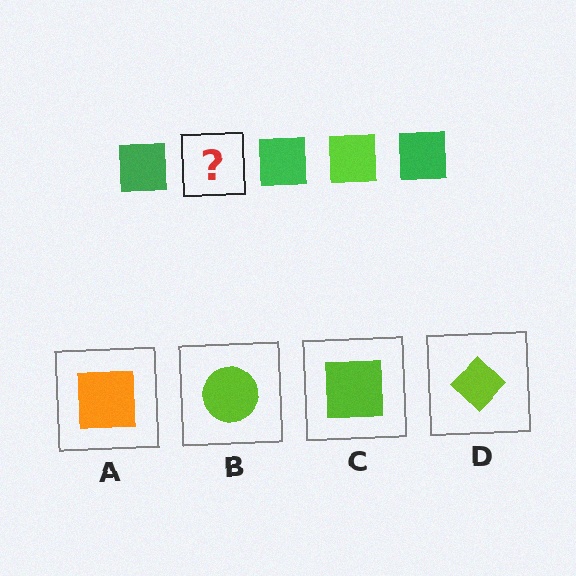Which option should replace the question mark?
Option C.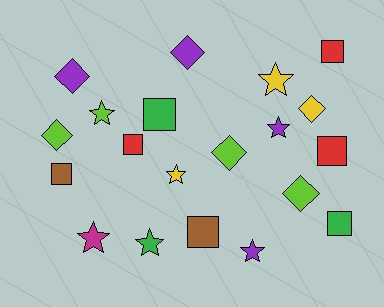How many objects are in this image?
There are 20 objects.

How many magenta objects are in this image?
There is 1 magenta object.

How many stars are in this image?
There are 7 stars.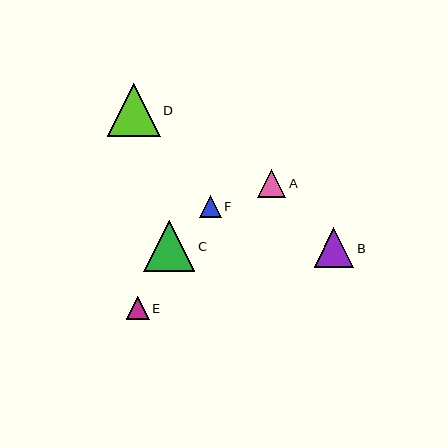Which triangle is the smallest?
Triangle F is the smallest with a size of approximately 21 pixels.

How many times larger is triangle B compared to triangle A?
Triangle B is approximately 1.4 times the size of triangle A.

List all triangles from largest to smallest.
From largest to smallest: D, C, B, A, E, F.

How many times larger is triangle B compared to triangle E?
Triangle B is approximately 1.8 times the size of triangle E.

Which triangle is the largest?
Triangle D is the largest with a size of approximately 53 pixels.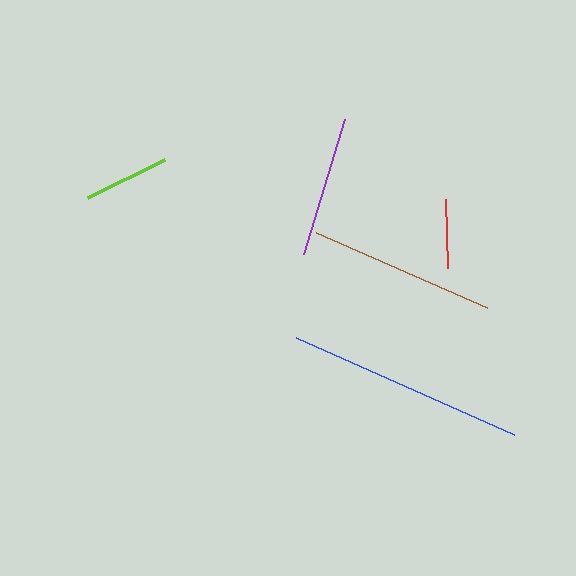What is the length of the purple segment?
The purple segment is approximately 140 pixels long.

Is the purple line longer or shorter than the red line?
The purple line is longer than the red line.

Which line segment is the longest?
The blue line is the longest at approximately 238 pixels.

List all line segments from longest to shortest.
From longest to shortest: blue, brown, purple, lime, red.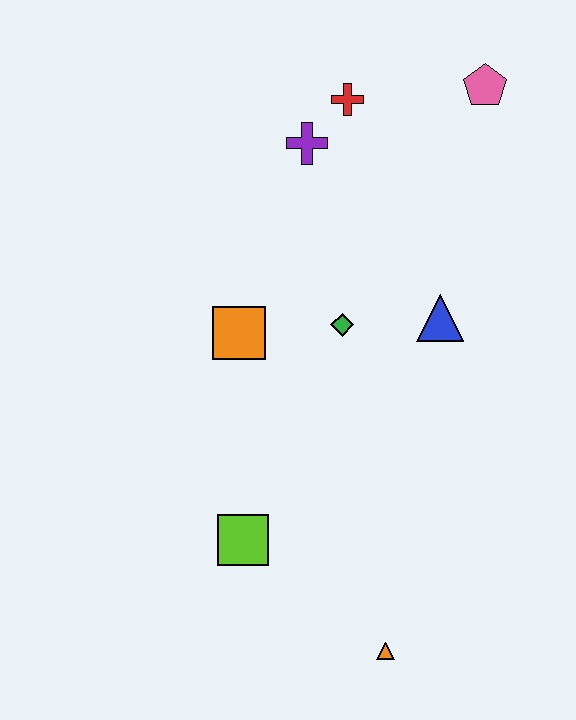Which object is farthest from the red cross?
The orange triangle is farthest from the red cross.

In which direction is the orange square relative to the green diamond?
The orange square is to the left of the green diamond.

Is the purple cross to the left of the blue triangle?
Yes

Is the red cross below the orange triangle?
No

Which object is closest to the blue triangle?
The green diamond is closest to the blue triangle.